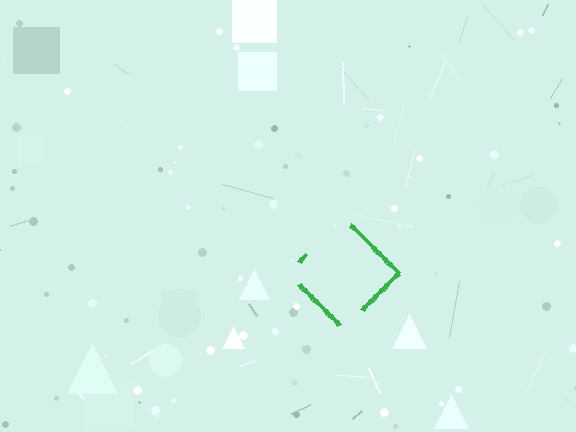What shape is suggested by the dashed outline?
The dashed outline suggests a diamond.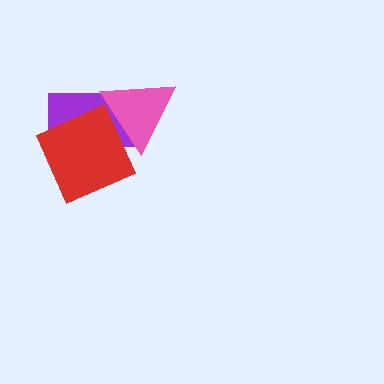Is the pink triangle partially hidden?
Yes, it is partially covered by another shape.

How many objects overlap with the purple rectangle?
2 objects overlap with the purple rectangle.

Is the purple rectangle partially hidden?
Yes, it is partially covered by another shape.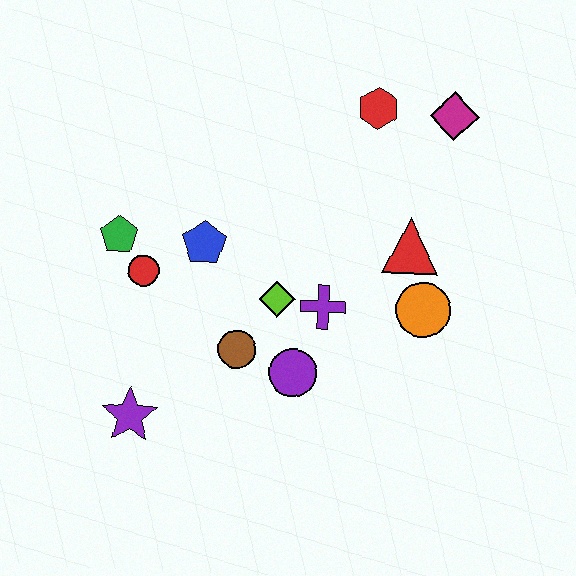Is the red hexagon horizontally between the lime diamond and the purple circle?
No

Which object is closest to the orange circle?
The red triangle is closest to the orange circle.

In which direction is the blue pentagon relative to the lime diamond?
The blue pentagon is to the left of the lime diamond.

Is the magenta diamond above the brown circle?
Yes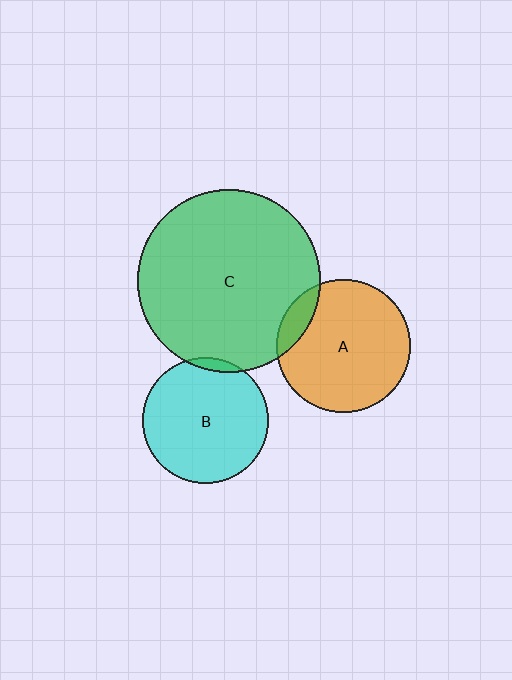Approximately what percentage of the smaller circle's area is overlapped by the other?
Approximately 5%.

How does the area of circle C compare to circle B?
Approximately 2.1 times.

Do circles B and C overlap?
Yes.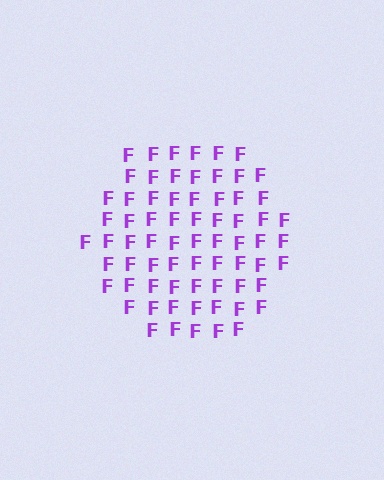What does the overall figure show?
The overall figure shows a hexagon.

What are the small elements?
The small elements are letter F's.